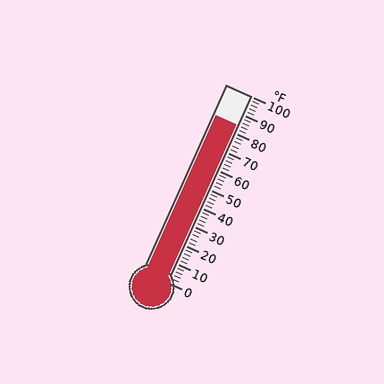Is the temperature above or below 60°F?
The temperature is above 60°F.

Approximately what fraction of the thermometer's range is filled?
The thermometer is filled to approximately 85% of its range.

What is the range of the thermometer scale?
The thermometer scale ranges from 0°F to 100°F.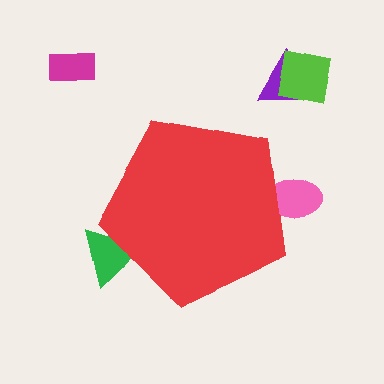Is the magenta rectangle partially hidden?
No, the magenta rectangle is fully visible.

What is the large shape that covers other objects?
A red pentagon.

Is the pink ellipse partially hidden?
Yes, the pink ellipse is partially hidden behind the red pentagon.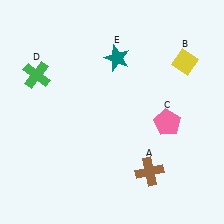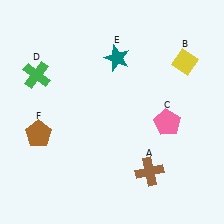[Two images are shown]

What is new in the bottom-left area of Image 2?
A brown pentagon (F) was added in the bottom-left area of Image 2.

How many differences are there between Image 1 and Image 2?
There is 1 difference between the two images.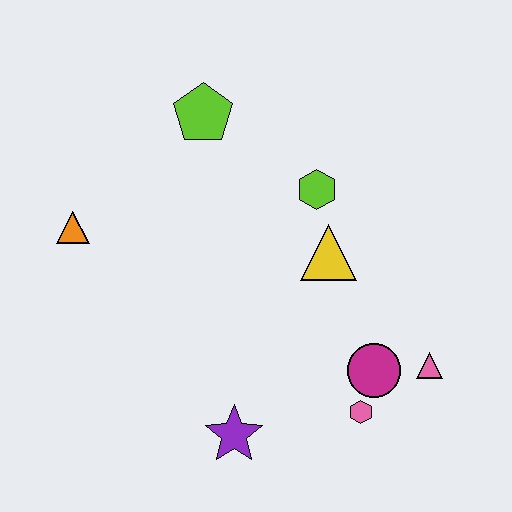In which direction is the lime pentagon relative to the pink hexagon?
The lime pentagon is above the pink hexagon.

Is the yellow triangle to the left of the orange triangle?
No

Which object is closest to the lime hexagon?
The yellow triangle is closest to the lime hexagon.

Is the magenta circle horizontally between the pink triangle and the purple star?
Yes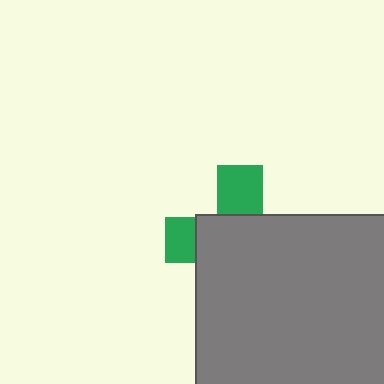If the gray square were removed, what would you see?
You would see the complete green cross.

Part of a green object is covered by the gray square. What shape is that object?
It is a cross.